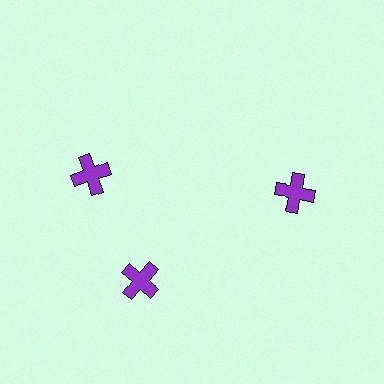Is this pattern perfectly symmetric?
No. The 3 purple crosses are arranged in a ring, but one element near the 11 o'clock position is rotated out of alignment along the ring, breaking the 3-fold rotational symmetry.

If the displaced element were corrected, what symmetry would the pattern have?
It would have 3-fold rotational symmetry — the pattern would map onto itself every 120 degrees.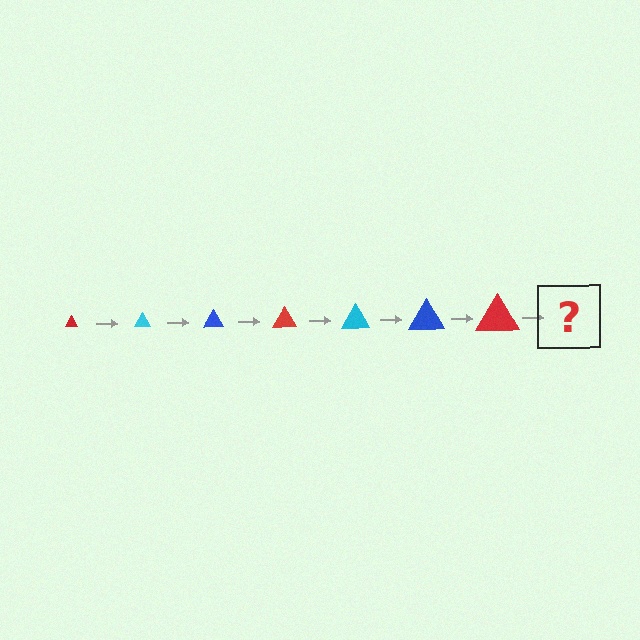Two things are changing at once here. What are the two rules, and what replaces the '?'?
The two rules are that the triangle grows larger each step and the color cycles through red, cyan, and blue. The '?' should be a cyan triangle, larger than the previous one.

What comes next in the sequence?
The next element should be a cyan triangle, larger than the previous one.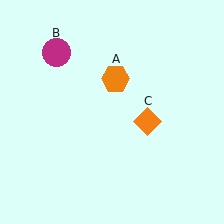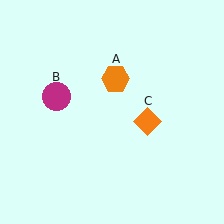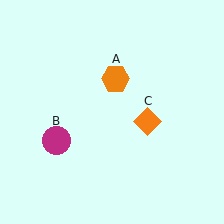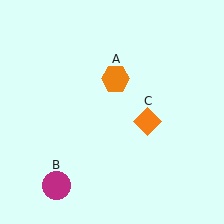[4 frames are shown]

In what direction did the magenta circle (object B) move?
The magenta circle (object B) moved down.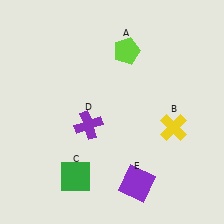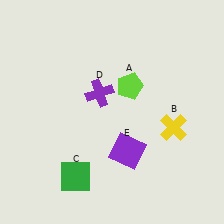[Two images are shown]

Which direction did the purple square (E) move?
The purple square (E) moved up.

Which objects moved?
The objects that moved are: the lime pentagon (A), the purple cross (D), the purple square (E).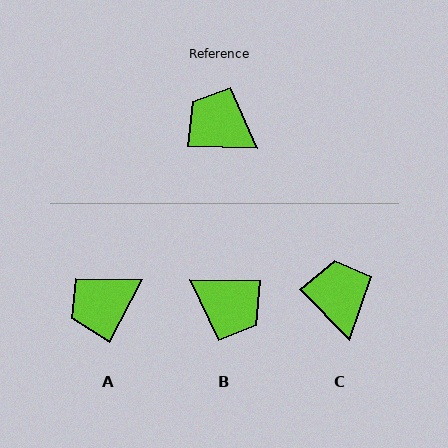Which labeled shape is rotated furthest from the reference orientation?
B, about 178 degrees away.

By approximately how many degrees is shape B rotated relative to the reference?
Approximately 178 degrees clockwise.